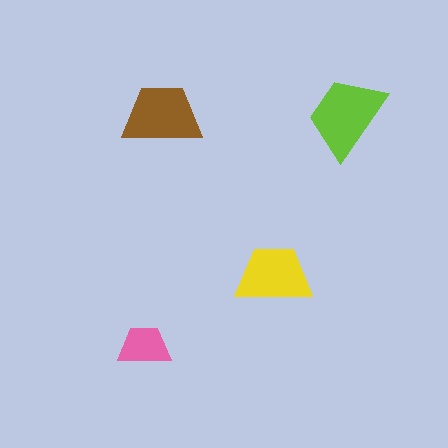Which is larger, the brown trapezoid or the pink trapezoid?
The brown one.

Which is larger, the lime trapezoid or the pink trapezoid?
The lime one.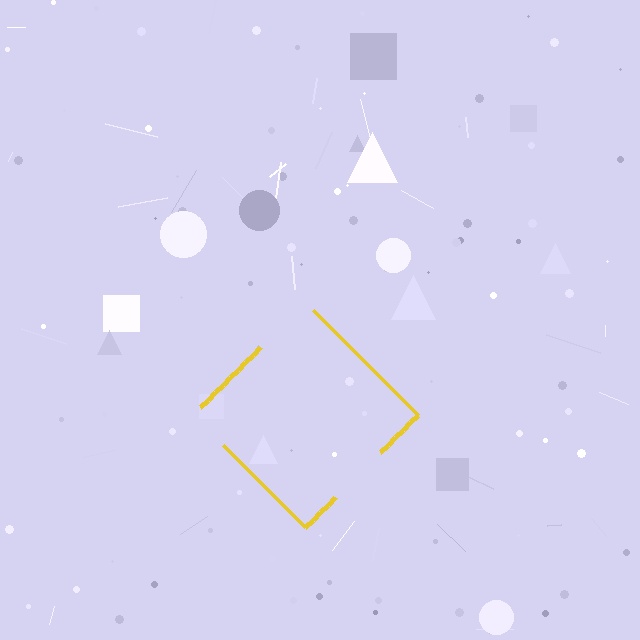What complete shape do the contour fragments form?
The contour fragments form a diamond.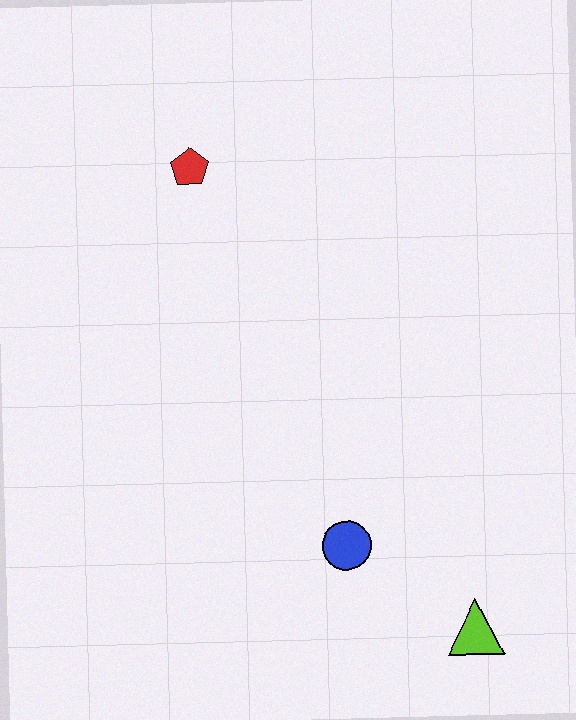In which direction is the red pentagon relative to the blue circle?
The red pentagon is above the blue circle.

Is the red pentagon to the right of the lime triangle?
No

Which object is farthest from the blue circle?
The red pentagon is farthest from the blue circle.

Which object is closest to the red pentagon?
The blue circle is closest to the red pentagon.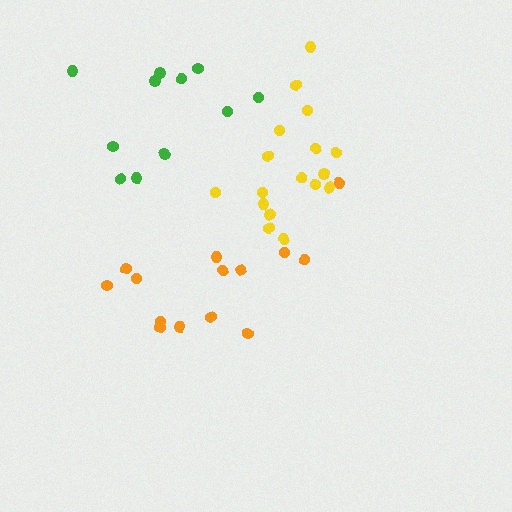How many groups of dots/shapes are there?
There are 3 groups.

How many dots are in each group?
Group 1: 11 dots, Group 2: 14 dots, Group 3: 17 dots (42 total).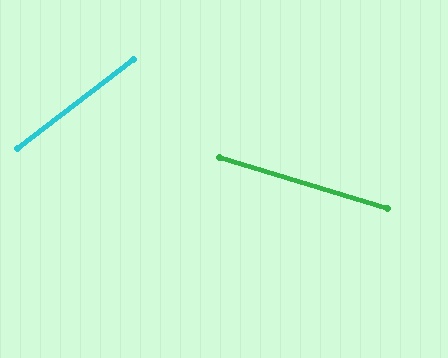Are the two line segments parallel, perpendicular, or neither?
Neither parallel nor perpendicular — they differ by about 54°.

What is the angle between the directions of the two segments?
Approximately 54 degrees.